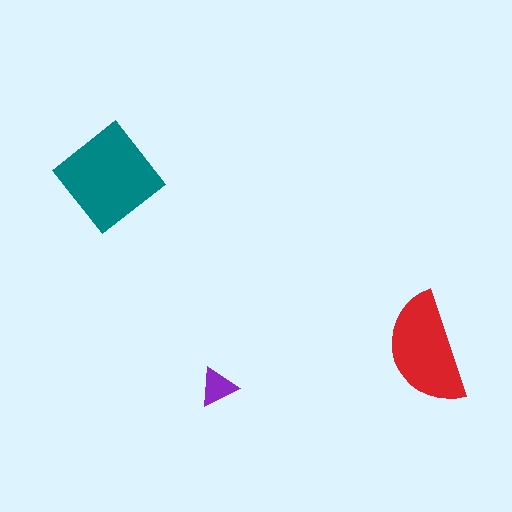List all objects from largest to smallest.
The teal diamond, the red semicircle, the purple triangle.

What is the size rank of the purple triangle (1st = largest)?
3rd.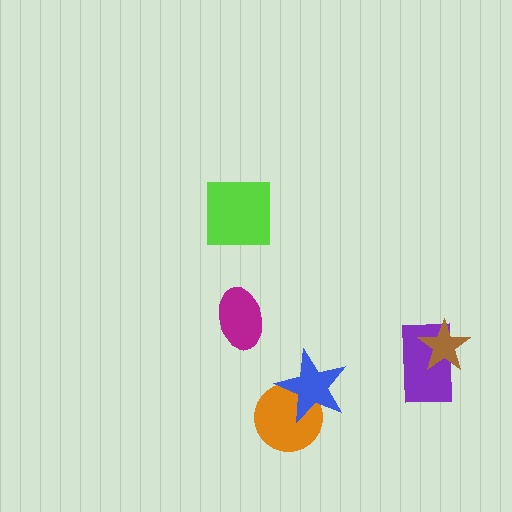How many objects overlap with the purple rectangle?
1 object overlaps with the purple rectangle.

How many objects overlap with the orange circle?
1 object overlaps with the orange circle.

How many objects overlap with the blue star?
1 object overlaps with the blue star.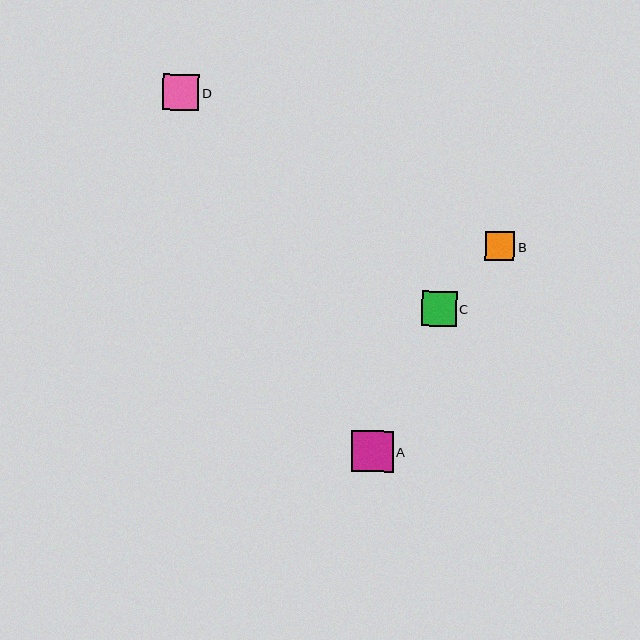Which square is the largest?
Square A is the largest with a size of approximately 41 pixels.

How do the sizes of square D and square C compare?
Square D and square C are approximately the same size.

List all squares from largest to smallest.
From largest to smallest: A, D, C, B.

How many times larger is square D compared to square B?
Square D is approximately 1.2 times the size of square B.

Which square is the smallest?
Square B is the smallest with a size of approximately 29 pixels.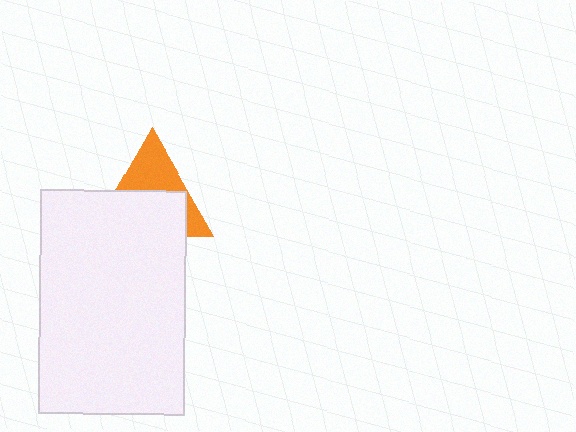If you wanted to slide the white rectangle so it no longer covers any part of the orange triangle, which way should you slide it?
Slide it down — that is the most direct way to separate the two shapes.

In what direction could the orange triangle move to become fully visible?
The orange triangle could move up. That would shift it out from behind the white rectangle entirely.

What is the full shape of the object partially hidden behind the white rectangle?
The partially hidden object is an orange triangle.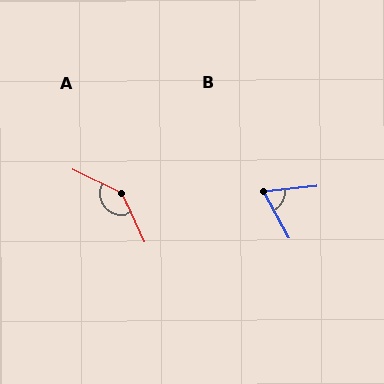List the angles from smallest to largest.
B (68°), A (140°).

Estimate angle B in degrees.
Approximately 68 degrees.